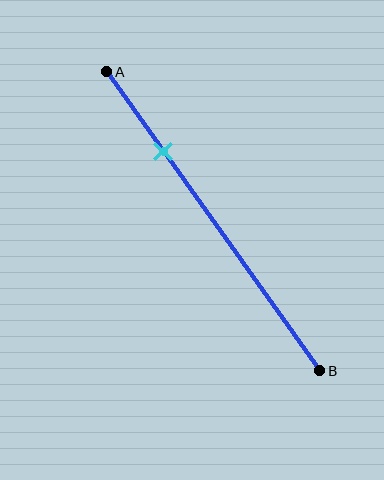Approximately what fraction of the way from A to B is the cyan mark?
The cyan mark is approximately 25% of the way from A to B.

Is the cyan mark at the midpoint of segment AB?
No, the mark is at about 25% from A, not at the 50% midpoint.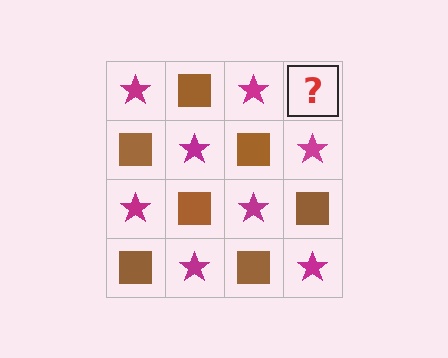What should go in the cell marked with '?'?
The missing cell should contain a brown square.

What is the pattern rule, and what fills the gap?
The rule is that it alternates magenta star and brown square in a checkerboard pattern. The gap should be filled with a brown square.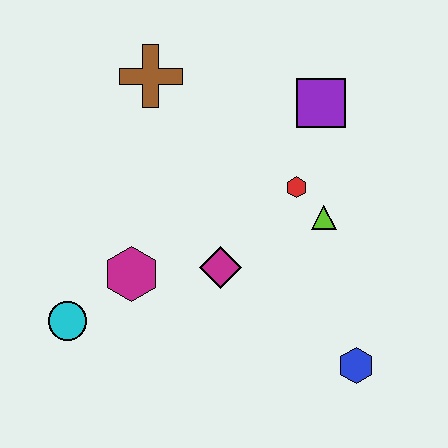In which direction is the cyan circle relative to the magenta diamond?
The cyan circle is to the left of the magenta diamond.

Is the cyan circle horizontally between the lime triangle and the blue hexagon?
No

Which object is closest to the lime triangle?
The red hexagon is closest to the lime triangle.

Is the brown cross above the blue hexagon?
Yes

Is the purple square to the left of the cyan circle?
No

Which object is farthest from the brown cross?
The blue hexagon is farthest from the brown cross.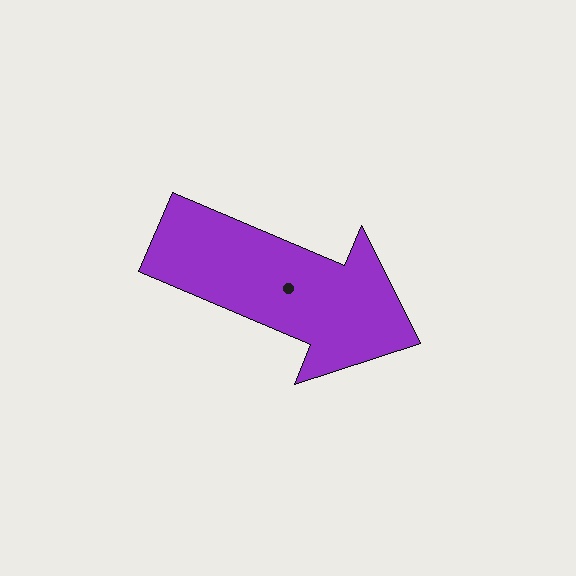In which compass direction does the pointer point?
Southeast.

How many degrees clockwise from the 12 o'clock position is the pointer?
Approximately 113 degrees.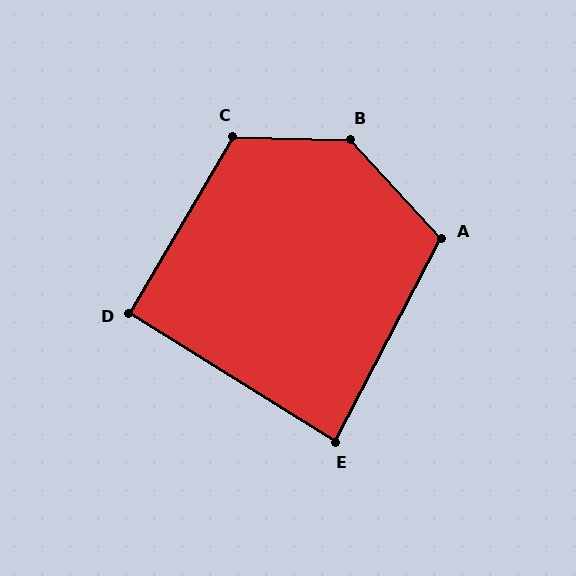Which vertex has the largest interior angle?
B, at approximately 134 degrees.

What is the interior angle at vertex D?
Approximately 91 degrees (approximately right).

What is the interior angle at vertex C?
Approximately 119 degrees (obtuse).